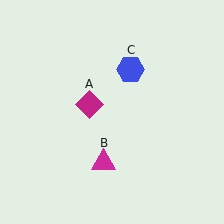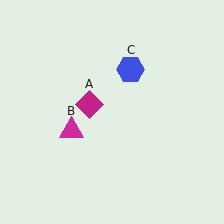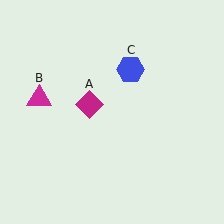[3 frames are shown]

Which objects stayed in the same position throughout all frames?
Magenta diamond (object A) and blue hexagon (object C) remained stationary.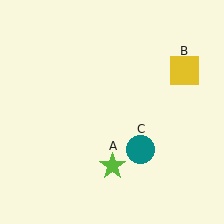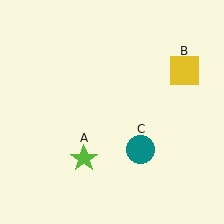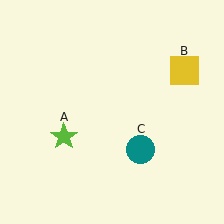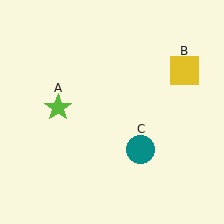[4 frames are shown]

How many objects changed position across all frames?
1 object changed position: lime star (object A).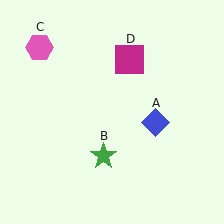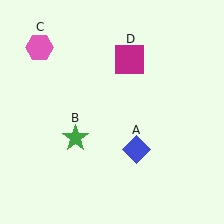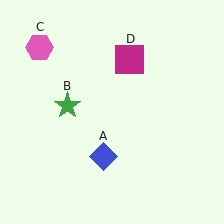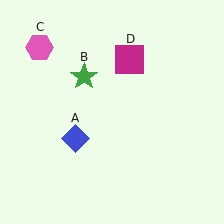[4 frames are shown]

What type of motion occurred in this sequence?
The blue diamond (object A), green star (object B) rotated clockwise around the center of the scene.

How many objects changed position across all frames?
2 objects changed position: blue diamond (object A), green star (object B).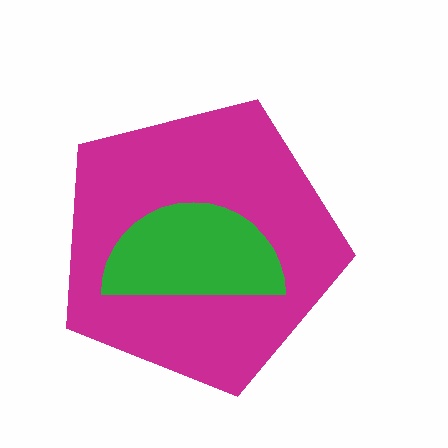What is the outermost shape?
The magenta pentagon.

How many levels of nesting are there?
2.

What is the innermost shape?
The green semicircle.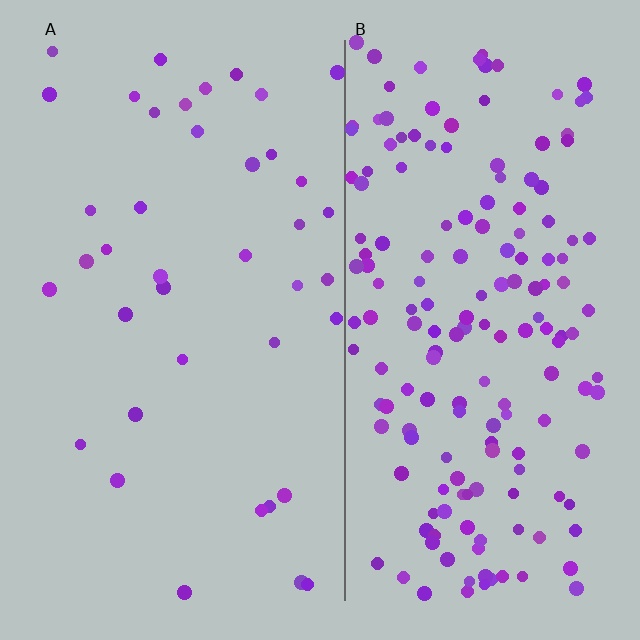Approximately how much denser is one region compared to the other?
Approximately 4.4× — region B over region A.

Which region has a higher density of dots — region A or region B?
B (the right).